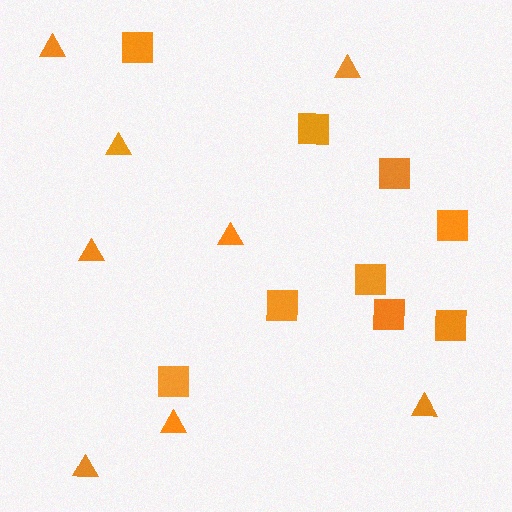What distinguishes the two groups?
There are 2 groups: one group of squares (9) and one group of triangles (8).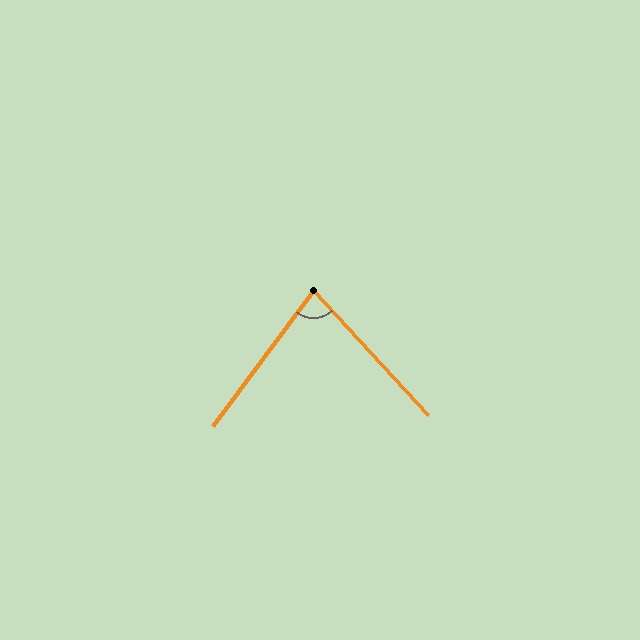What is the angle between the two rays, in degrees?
Approximately 79 degrees.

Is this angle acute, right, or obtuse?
It is acute.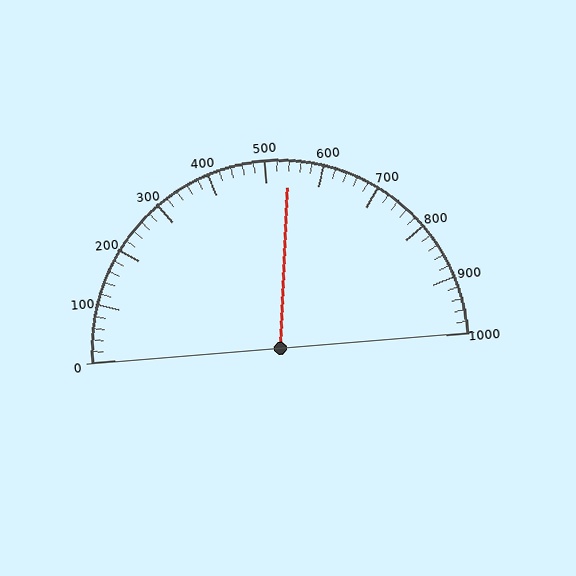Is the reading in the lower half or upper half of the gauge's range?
The reading is in the upper half of the range (0 to 1000).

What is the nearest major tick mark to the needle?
The nearest major tick mark is 500.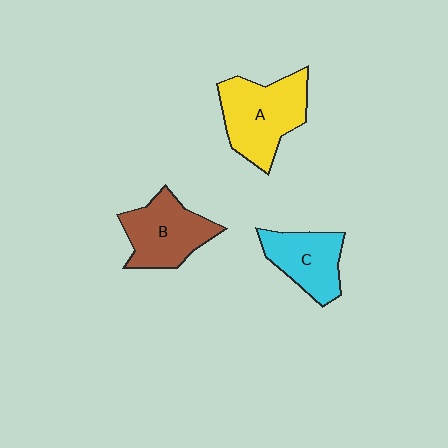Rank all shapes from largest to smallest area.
From largest to smallest: A (yellow), B (brown), C (cyan).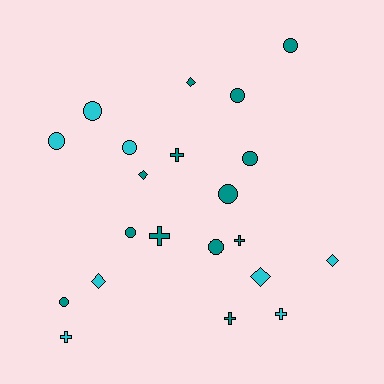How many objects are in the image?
There are 21 objects.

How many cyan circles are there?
There are 3 cyan circles.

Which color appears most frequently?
Teal, with 13 objects.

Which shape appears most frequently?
Circle, with 10 objects.